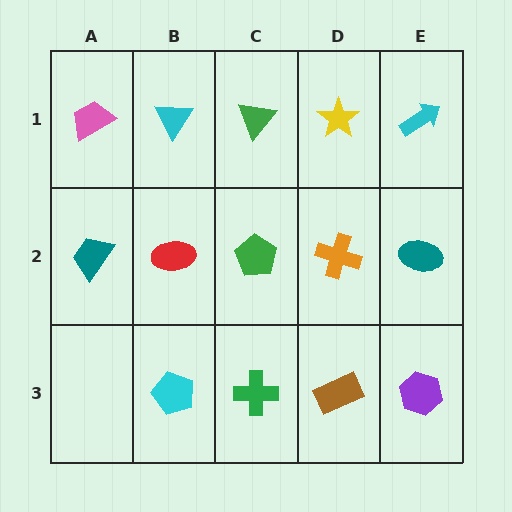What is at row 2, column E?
A teal ellipse.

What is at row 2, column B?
A red ellipse.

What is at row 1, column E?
A cyan arrow.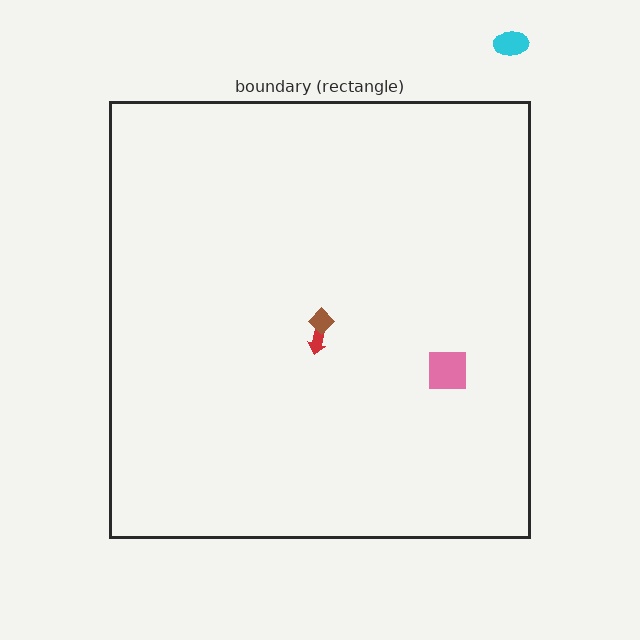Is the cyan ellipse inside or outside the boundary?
Outside.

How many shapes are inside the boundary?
3 inside, 1 outside.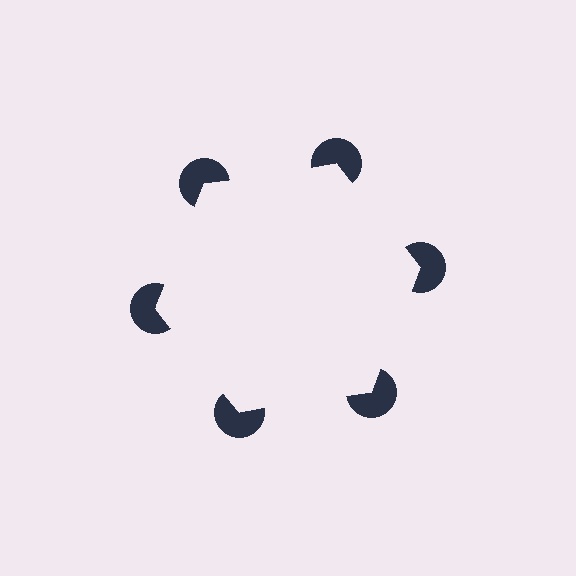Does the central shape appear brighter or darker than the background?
It typically appears slightly brighter than the background, even though no actual brightness change is drawn.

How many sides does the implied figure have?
6 sides.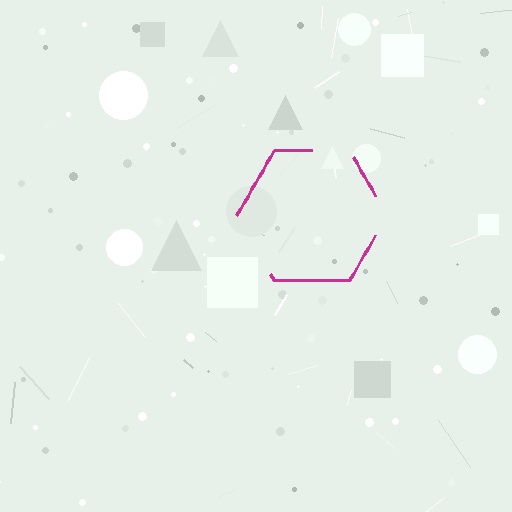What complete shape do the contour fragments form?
The contour fragments form a hexagon.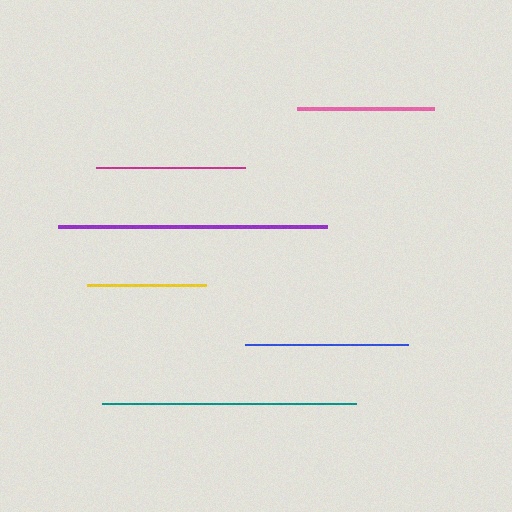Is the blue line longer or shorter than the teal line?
The teal line is longer than the blue line.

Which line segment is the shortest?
The yellow line is the shortest at approximately 119 pixels.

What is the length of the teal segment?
The teal segment is approximately 255 pixels long.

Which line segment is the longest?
The purple line is the longest at approximately 270 pixels.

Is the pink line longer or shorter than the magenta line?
The magenta line is longer than the pink line.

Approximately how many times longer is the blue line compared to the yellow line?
The blue line is approximately 1.4 times the length of the yellow line.